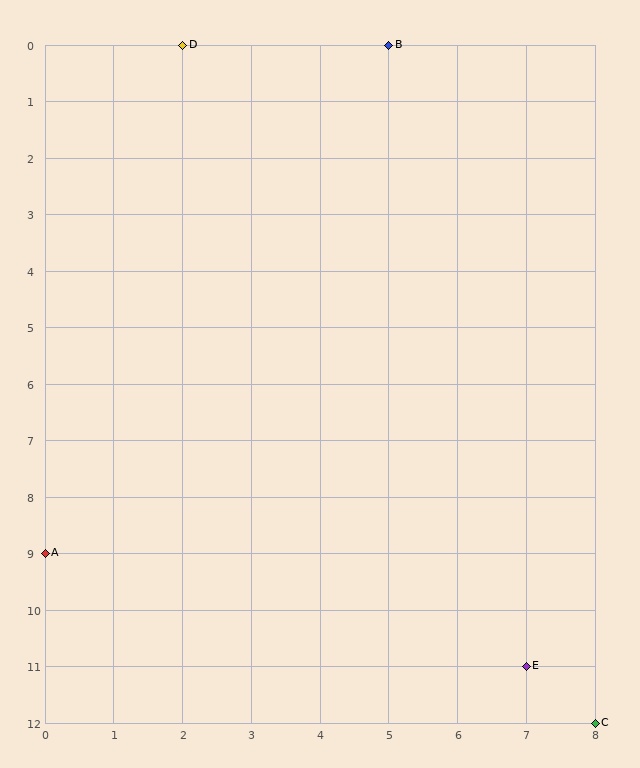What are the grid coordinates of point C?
Point C is at grid coordinates (8, 12).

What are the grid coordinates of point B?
Point B is at grid coordinates (5, 0).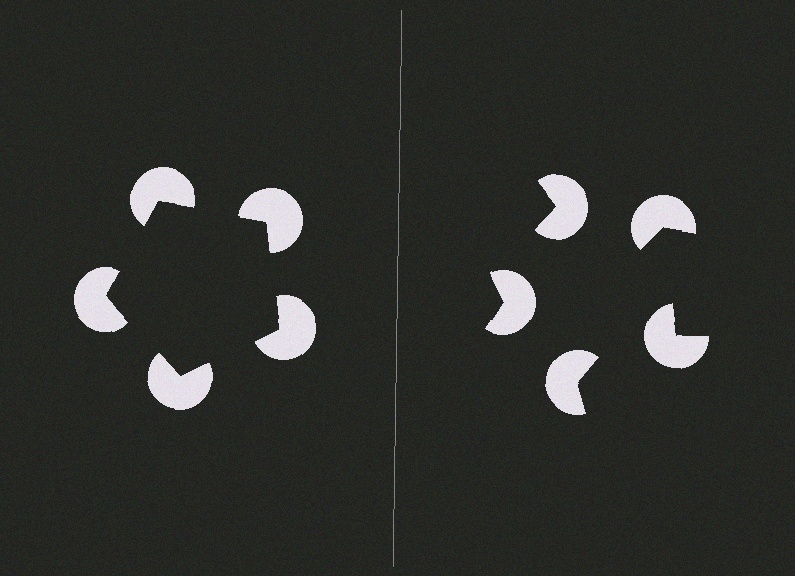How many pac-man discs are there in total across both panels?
10 — 5 on each side.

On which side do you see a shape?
An illusory pentagon appears on the left side. On the right side the wedge cuts are rotated, so no coherent shape forms.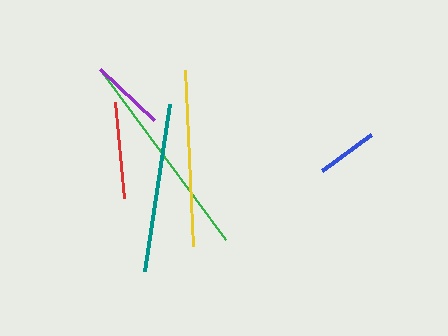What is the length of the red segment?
The red segment is approximately 95 pixels long.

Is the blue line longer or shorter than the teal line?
The teal line is longer than the blue line.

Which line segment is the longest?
The green line is the longest at approximately 209 pixels.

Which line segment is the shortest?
The blue line is the shortest at approximately 60 pixels.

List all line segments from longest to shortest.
From longest to shortest: green, yellow, teal, red, purple, blue.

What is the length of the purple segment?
The purple segment is approximately 74 pixels long.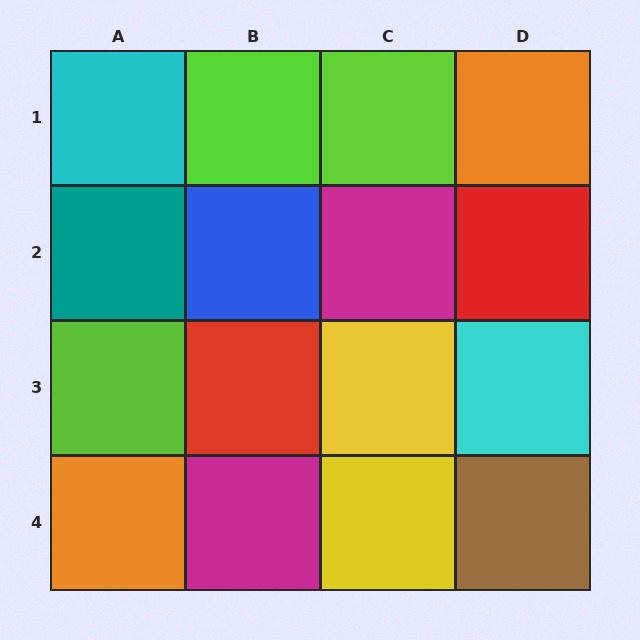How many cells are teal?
1 cell is teal.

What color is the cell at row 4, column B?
Magenta.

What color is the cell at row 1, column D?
Orange.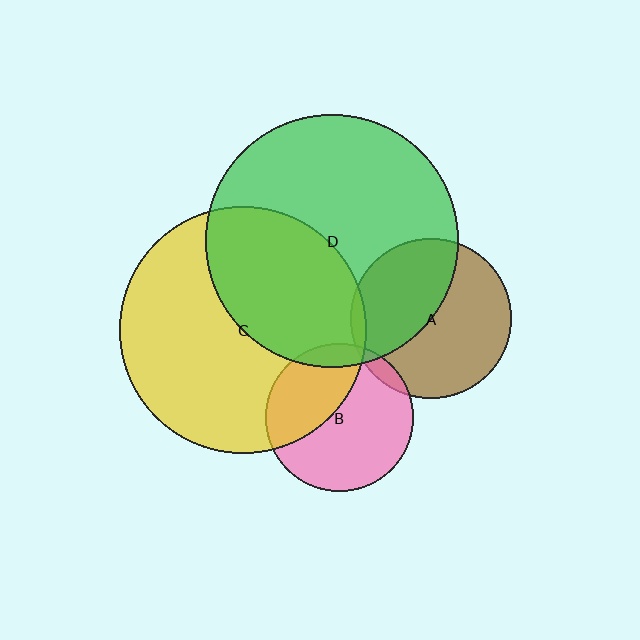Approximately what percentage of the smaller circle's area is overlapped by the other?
Approximately 40%.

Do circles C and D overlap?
Yes.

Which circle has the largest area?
Circle D (green).